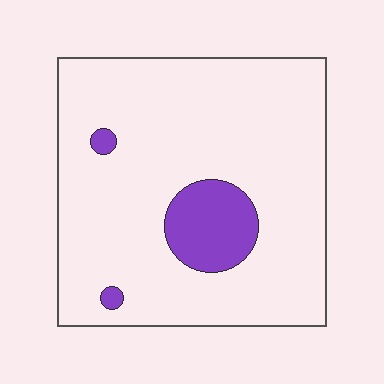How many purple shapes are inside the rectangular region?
3.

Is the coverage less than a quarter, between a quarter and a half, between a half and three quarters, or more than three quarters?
Less than a quarter.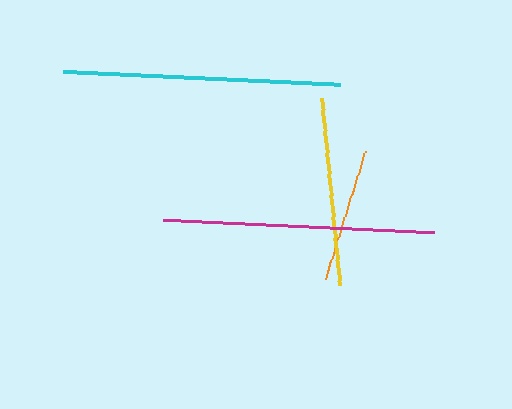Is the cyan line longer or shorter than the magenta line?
The cyan line is longer than the magenta line.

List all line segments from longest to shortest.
From longest to shortest: cyan, magenta, yellow, orange.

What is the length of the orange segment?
The orange segment is approximately 134 pixels long.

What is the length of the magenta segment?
The magenta segment is approximately 271 pixels long.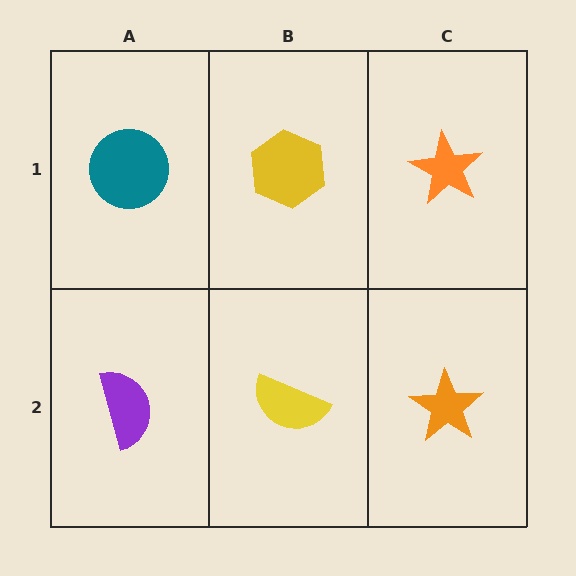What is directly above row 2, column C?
An orange star.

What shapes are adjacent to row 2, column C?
An orange star (row 1, column C), a yellow semicircle (row 2, column B).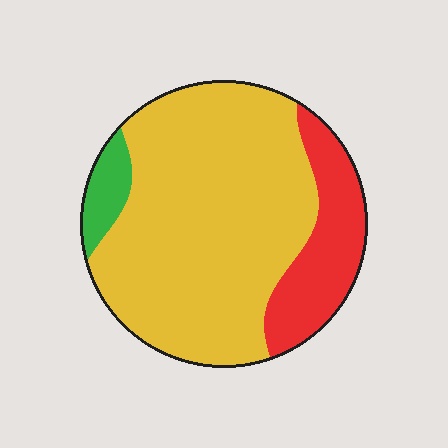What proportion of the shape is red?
Red covers 20% of the shape.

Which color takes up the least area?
Green, at roughly 5%.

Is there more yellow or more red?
Yellow.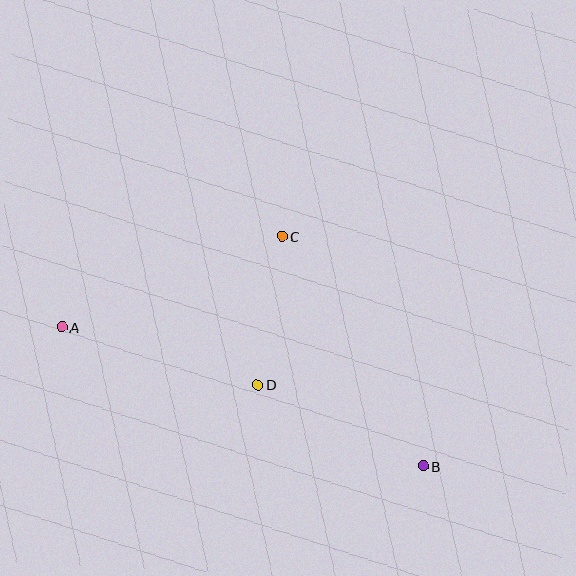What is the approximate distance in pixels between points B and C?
The distance between B and C is approximately 269 pixels.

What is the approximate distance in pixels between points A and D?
The distance between A and D is approximately 204 pixels.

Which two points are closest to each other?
Points C and D are closest to each other.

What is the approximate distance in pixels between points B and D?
The distance between B and D is approximately 184 pixels.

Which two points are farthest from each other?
Points A and B are farthest from each other.